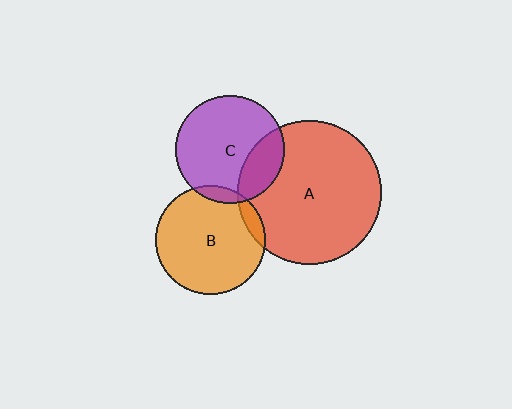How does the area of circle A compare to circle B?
Approximately 1.7 times.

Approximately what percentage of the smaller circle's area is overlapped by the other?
Approximately 5%.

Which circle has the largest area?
Circle A (red).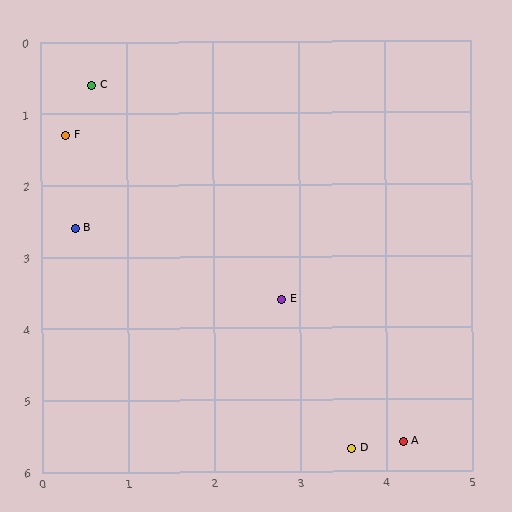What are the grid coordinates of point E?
Point E is at approximately (2.8, 3.6).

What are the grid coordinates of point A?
Point A is at approximately (4.2, 5.6).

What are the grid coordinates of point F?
Point F is at approximately (0.3, 1.3).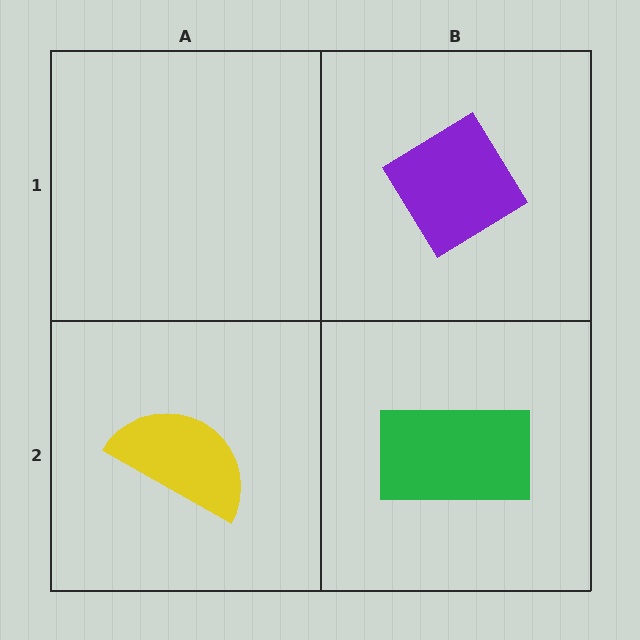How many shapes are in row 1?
1 shape.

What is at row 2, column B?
A green rectangle.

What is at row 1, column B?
A purple diamond.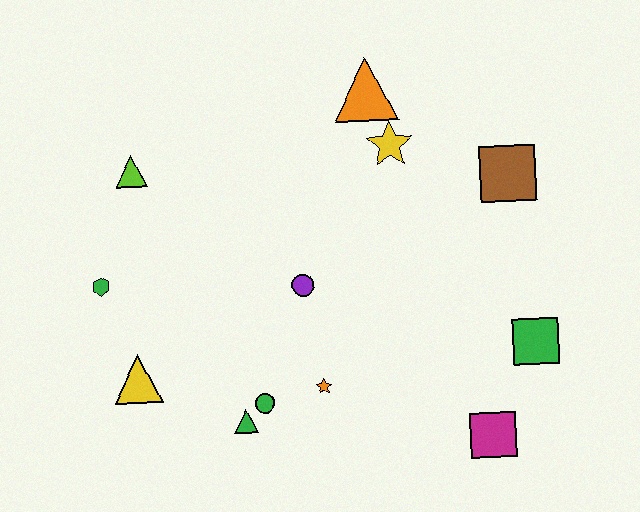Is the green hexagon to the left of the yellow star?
Yes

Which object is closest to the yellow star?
The orange triangle is closest to the yellow star.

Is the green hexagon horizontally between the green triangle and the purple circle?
No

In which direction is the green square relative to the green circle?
The green square is to the right of the green circle.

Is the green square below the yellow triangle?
No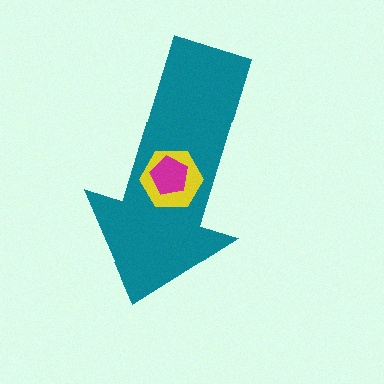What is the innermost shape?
The magenta pentagon.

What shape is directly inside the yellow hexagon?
The magenta pentagon.